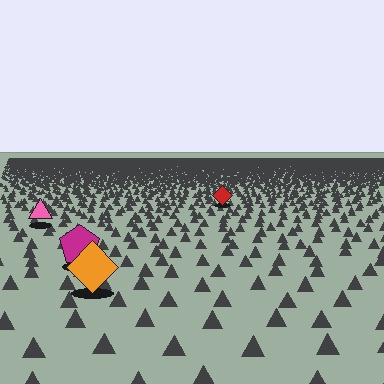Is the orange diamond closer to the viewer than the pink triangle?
Yes. The orange diamond is closer — you can tell from the texture gradient: the ground texture is coarser near it.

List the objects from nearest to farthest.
From nearest to farthest: the orange diamond, the magenta pentagon, the pink triangle, the red diamond.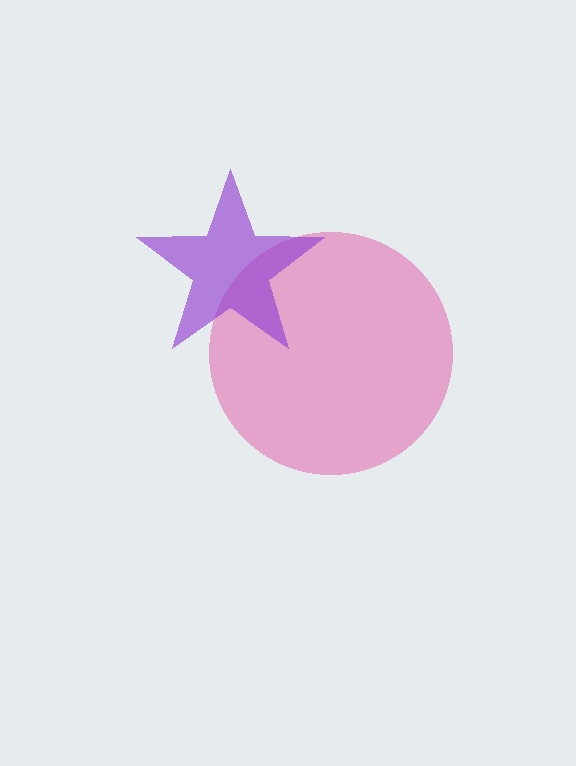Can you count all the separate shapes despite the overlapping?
Yes, there are 2 separate shapes.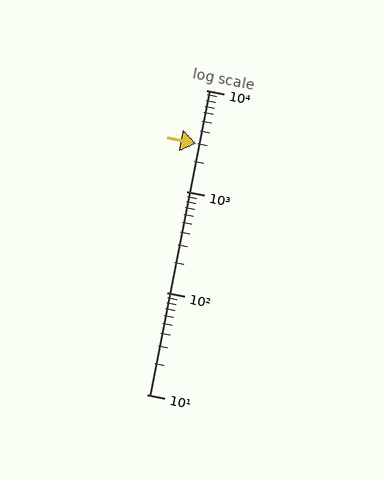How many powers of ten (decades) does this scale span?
The scale spans 3 decades, from 10 to 10000.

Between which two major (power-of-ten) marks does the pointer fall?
The pointer is between 1000 and 10000.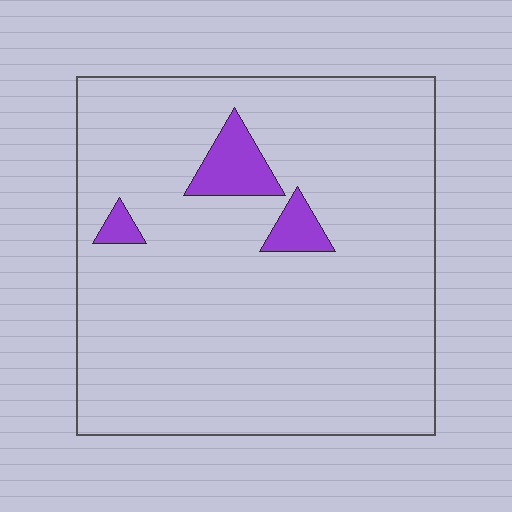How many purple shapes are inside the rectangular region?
3.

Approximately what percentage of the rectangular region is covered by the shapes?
Approximately 5%.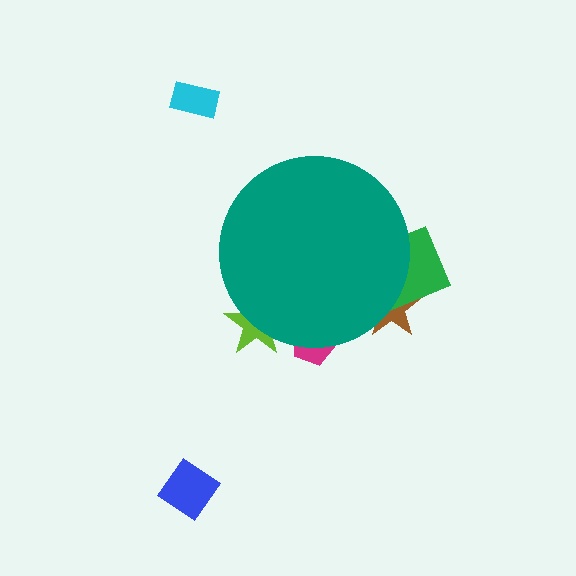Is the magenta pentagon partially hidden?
Yes, the magenta pentagon is partially hidden behind the teal circle.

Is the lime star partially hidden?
Yes, the lime star is partially hidden behind the teal circle.